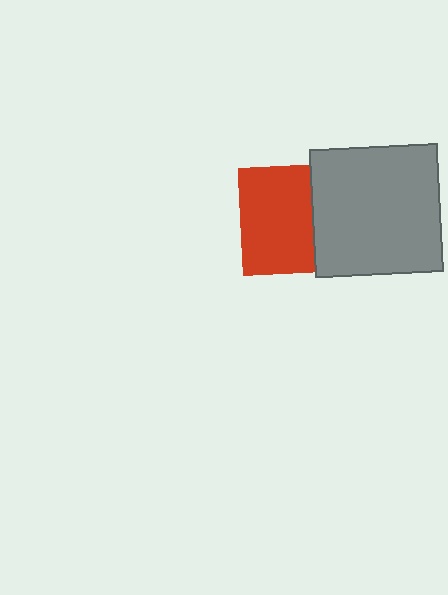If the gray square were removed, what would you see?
You would see the complete red square.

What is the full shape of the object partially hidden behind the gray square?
The partially hidden object is a red square.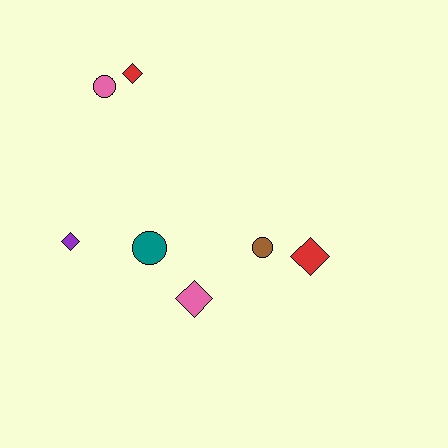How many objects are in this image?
There are 7 objects.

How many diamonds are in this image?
There are 4 diamonds.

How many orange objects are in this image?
There are no orange objects.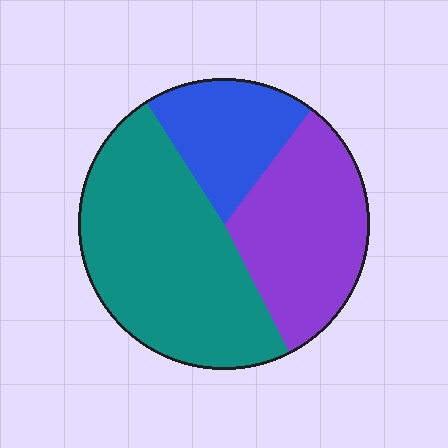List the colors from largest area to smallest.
From largest to smallest: teal, purple, blue.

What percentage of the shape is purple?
Purple takes up about one third (1/3) of the shape.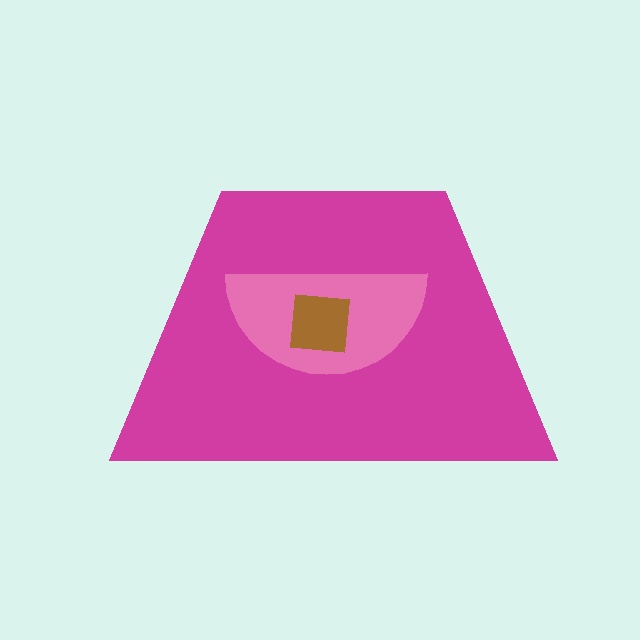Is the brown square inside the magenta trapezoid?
Yes.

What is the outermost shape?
The magenta trapezoid.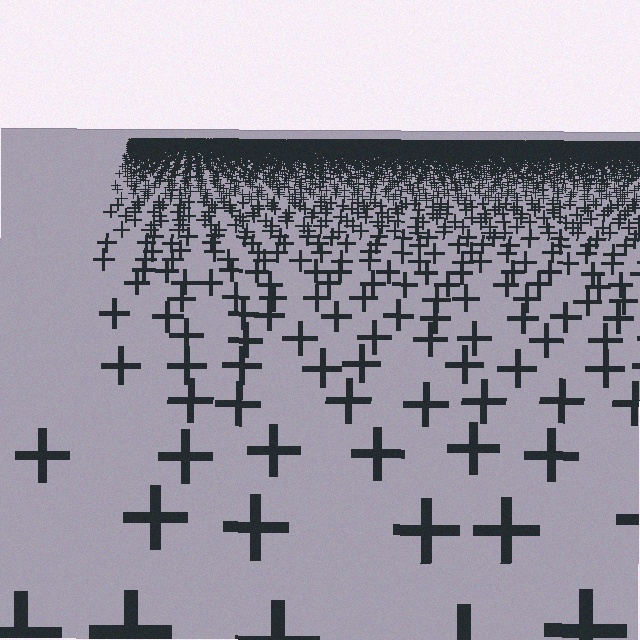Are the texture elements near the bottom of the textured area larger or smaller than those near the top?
Larger. Near the bottom, elements are closer to the viewer and appear at a bigger on-screen size.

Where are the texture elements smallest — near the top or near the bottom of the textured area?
Near the top.